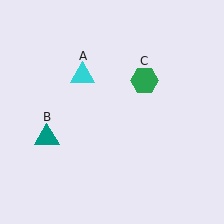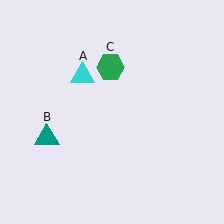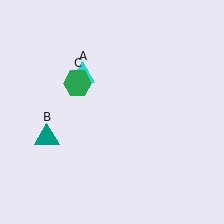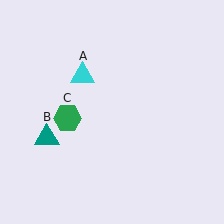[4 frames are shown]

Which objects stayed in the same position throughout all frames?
Cyan triangle (object A) and teal triangle (object B) remained stationary.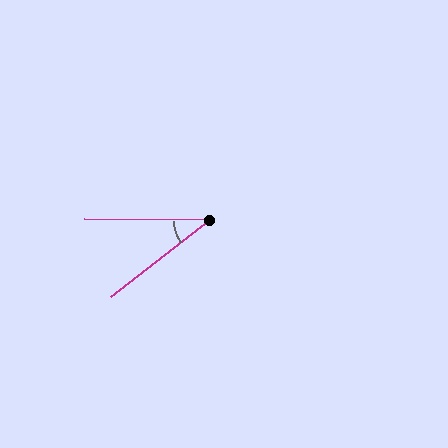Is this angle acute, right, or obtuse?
It is acute.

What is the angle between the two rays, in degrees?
Approximately 38 degrees.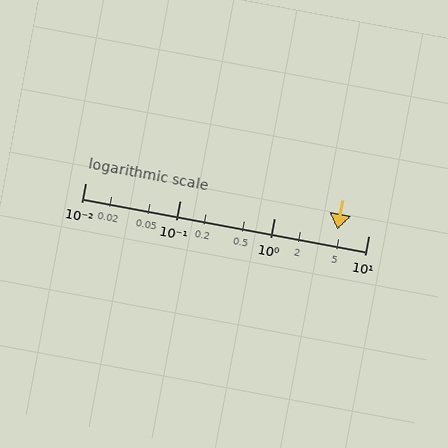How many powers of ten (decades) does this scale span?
The scale spans 3 decades, from 0.01 to 10.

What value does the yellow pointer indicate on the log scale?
The pointer indicates approximately 4.7.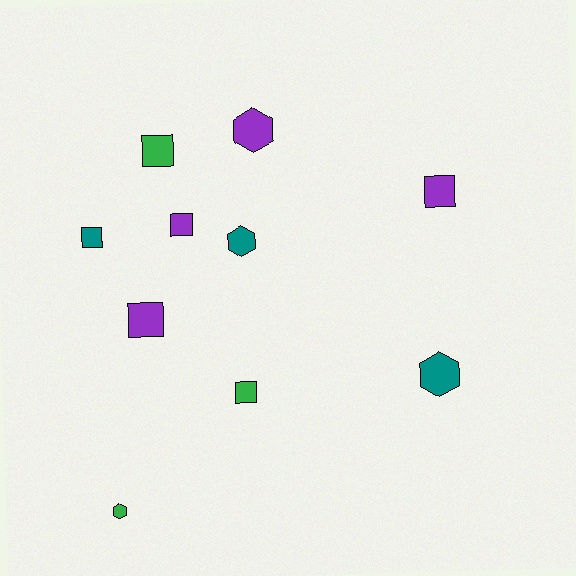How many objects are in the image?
There are 10 objects.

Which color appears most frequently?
Purple, with 4 objects.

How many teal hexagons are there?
There are 2 teal hexagons.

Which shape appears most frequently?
Square, with 6 objects.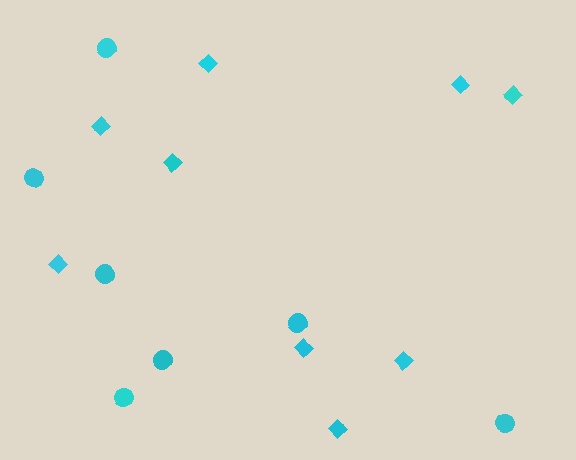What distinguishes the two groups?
There are 2 groups: one group of circles (7) and one group of diamonds (9).